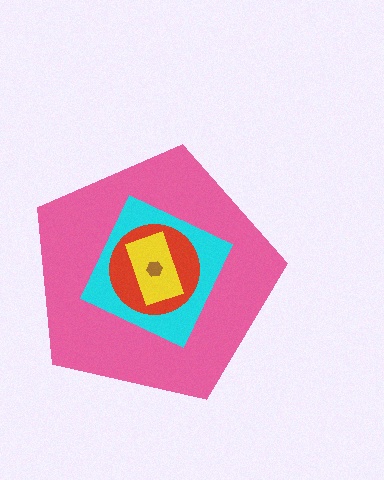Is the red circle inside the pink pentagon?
Yes.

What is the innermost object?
The brown hexagon.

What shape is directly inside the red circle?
The yellow rectangle.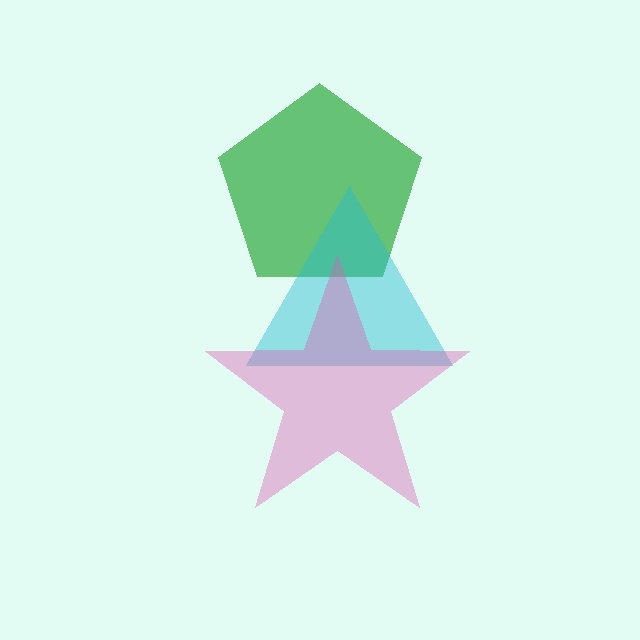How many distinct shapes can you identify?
There are 3 distinct shapes: a green pentagon, a cyan triangle, a pink star.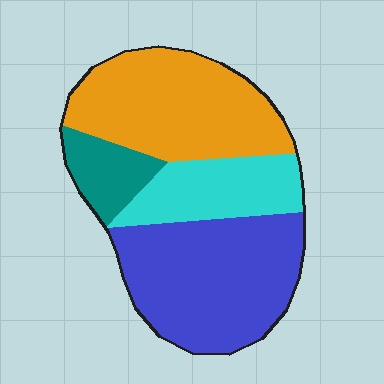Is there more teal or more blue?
Blue.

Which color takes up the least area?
Teal, at roughly 10%.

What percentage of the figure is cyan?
Cyan takes up about one sixth (1/6) of the figure.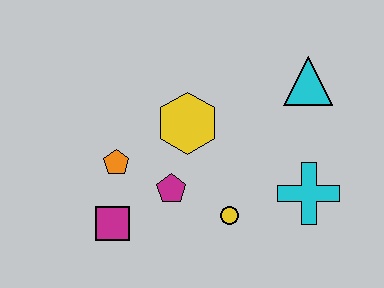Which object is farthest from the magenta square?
The cyan triangle is farthest from the magenta square.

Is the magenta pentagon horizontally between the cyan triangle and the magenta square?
Yes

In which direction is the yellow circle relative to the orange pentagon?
The yellow circle is to the right of the orange pentagon.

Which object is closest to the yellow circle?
The magenta pentagon is closest to the yellow circle.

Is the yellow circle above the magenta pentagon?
No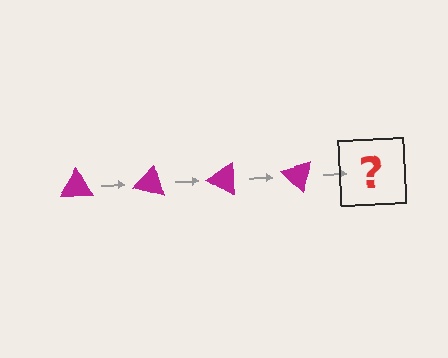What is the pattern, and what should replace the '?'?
The pattern is that the triangle rotates 15 degrees each step. The '?' should be a magenta triangle rotated 60 degrees.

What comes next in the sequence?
The next element should be a magenta triangle rotated 60 degrees.